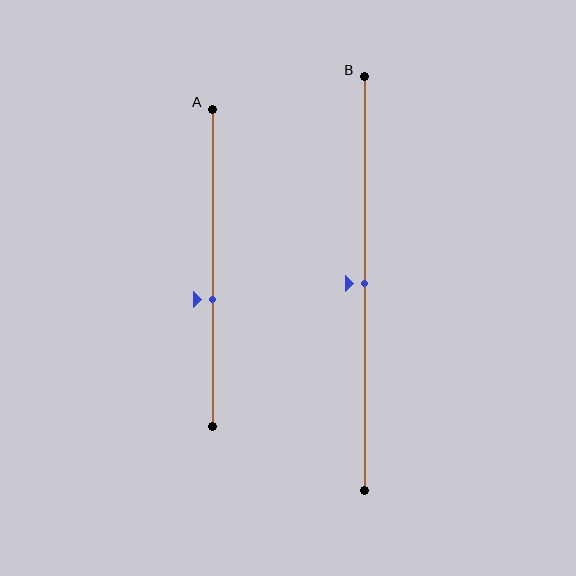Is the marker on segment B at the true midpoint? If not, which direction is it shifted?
Yes, the marker on segment B is at the true midpoint.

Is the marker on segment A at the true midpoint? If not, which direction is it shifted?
No, the marker on segment A is shifted downward by about 10% of the segment length.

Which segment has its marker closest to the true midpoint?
Segment B has its marker closest to the true midpoint.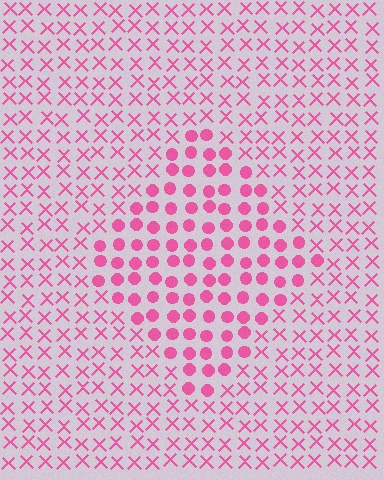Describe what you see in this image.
The image is filled with small pink elements arranged in a uniform grid. A diamond-shaped region contains circles, while the surrounding area contains X marks. The boundary is defined purely by the change in element shape.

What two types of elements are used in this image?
The image uses circles inside the diamond region and X marks outside it.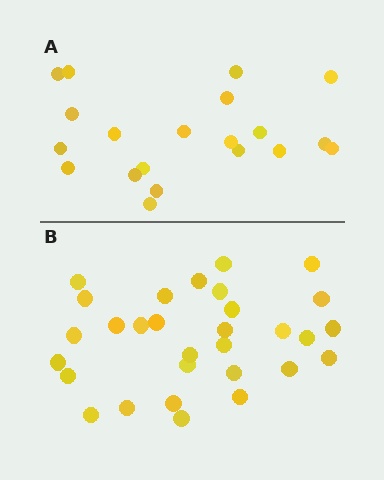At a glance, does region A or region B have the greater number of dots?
Region B (the bottom region) has more dots.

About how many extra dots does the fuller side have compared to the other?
Region B has roughly 10 or so more dots than region A.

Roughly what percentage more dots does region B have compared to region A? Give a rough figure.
About 50% more.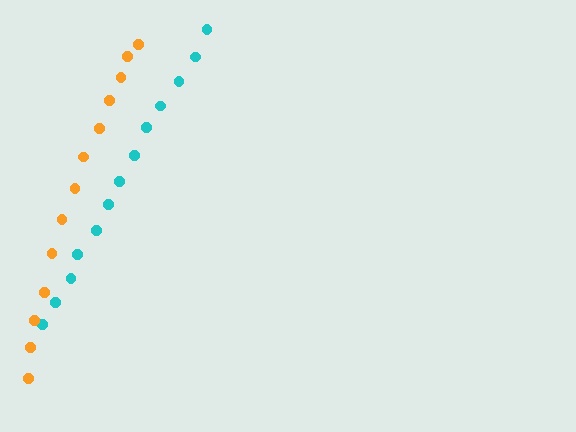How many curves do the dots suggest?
There are 2 distinct paths.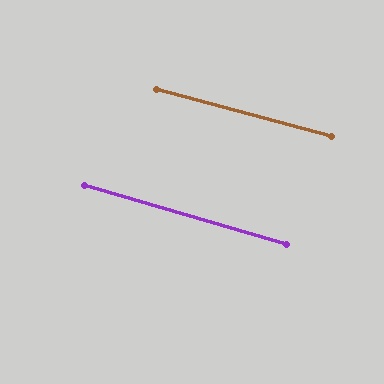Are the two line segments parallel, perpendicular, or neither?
Parallel — their directions differ by only 1.2°.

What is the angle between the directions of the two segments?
Approximately 1 degree.